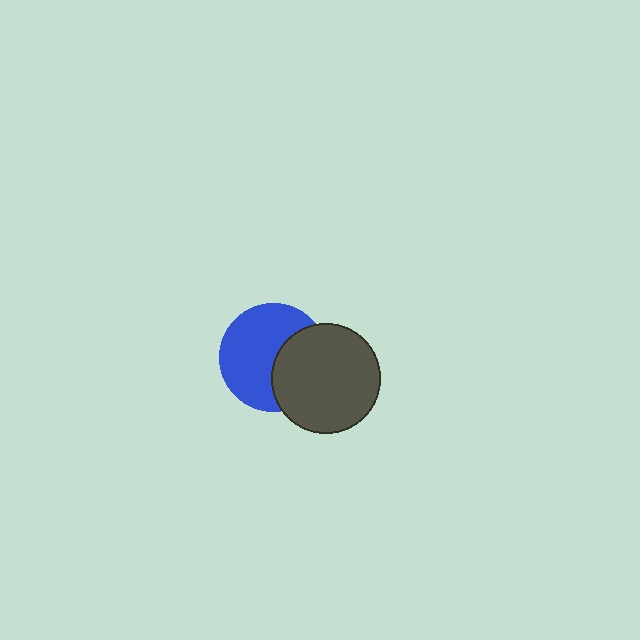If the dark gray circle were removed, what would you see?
You would see the complete blue circle.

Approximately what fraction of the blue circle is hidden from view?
Roughly 38% of the blue circle is hidden behind the dark gray circle.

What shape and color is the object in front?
The object in front is a dark gray circle.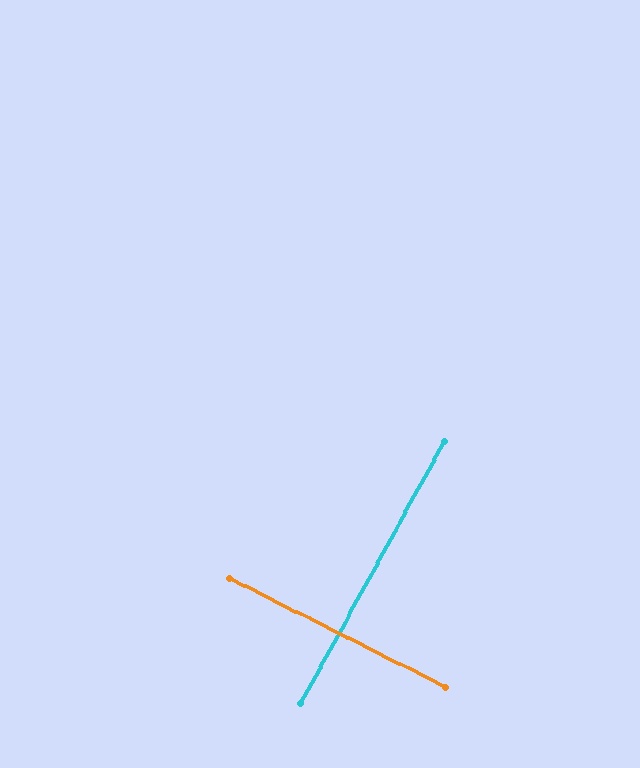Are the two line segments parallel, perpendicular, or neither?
Perpendicular — they meet at approximately 88°.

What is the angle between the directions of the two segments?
Approximately 88 degrees.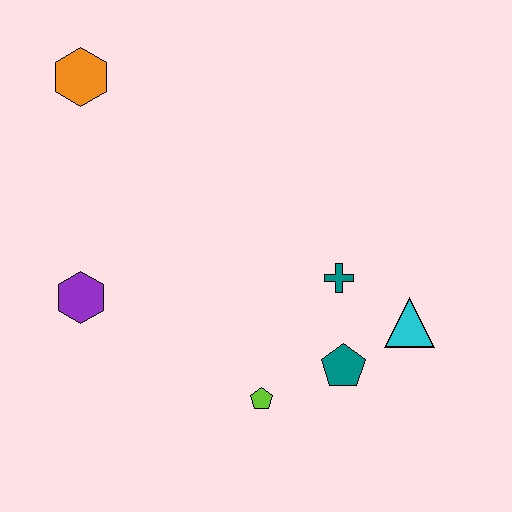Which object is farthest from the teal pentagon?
The orange hexagon is farthest from the teal pentagon.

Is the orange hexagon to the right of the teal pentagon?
No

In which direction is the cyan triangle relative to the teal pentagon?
The cyan triangle is to the right of the teal pentagon.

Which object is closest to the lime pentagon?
The teal pentagon is closest to the lime pentagon.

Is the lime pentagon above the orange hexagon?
No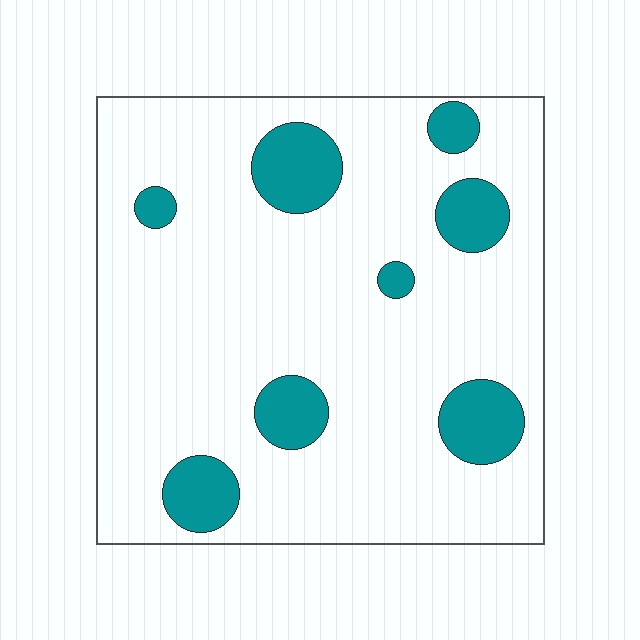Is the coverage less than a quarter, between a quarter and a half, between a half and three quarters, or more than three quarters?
Less than a quarter.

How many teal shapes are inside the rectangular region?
8.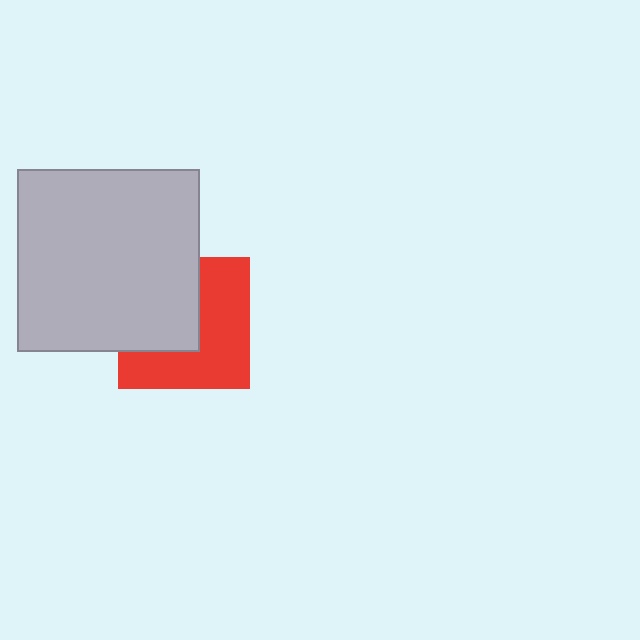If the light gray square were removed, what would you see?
You would see the complete red square.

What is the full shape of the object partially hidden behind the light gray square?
The partially hidden object is a red square.